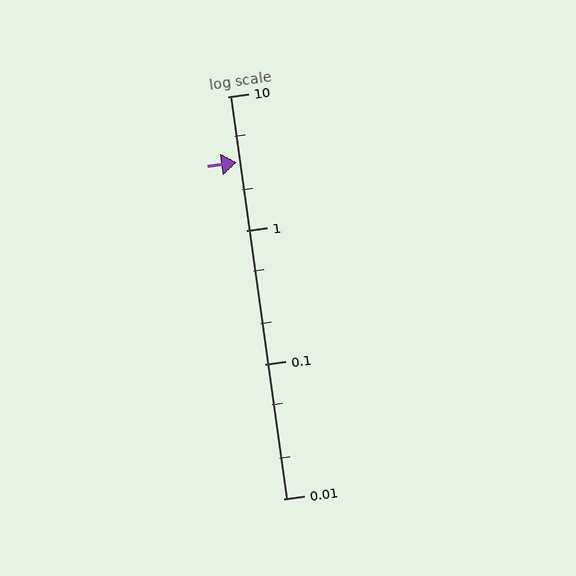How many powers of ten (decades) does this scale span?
The scale spans 3 decades, from 0.01 to 10.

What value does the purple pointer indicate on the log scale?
The pointer indicates approximately 3.2.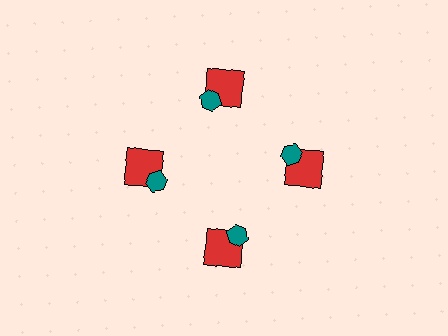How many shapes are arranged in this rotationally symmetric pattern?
There are 8 shapes, arranged in 4 groups of 2.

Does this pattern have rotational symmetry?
Yes, this pattern has 4-fold rotational symmetry. It looks the same after rotating 90 degrees around the center.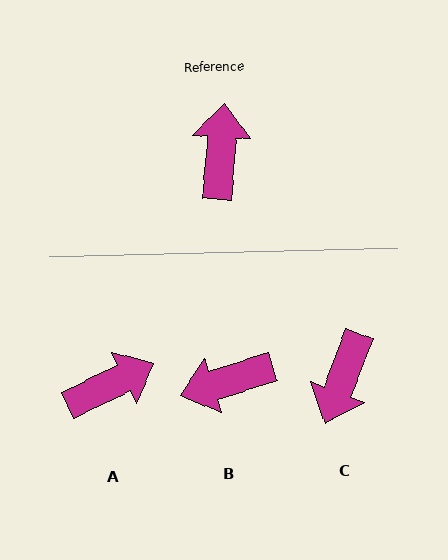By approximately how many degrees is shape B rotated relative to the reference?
Approximately 112 degrees counter-clockwise.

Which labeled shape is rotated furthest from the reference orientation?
C, about 163 degrees away.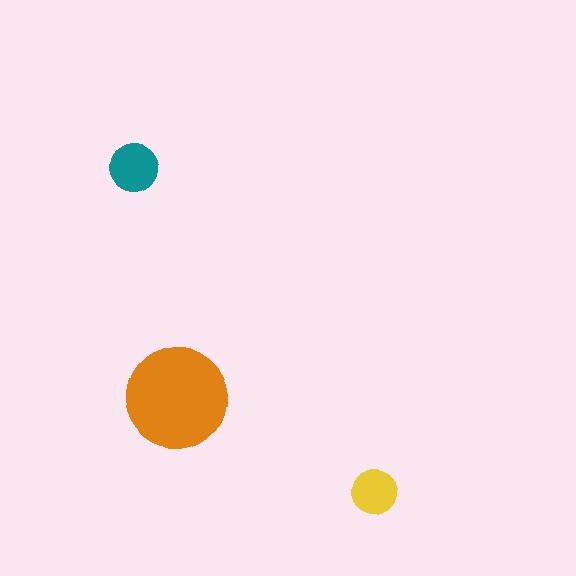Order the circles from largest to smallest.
the orange one, the teal one, the yellow one.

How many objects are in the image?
There are 3 objects in the image.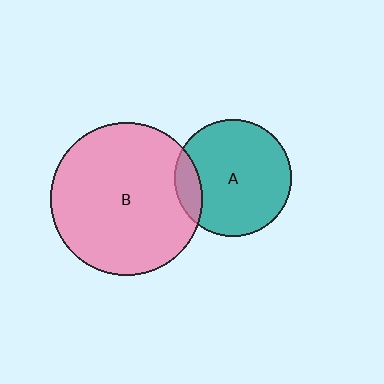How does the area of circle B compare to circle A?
Approximately 1.7 times.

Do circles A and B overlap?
Yes.